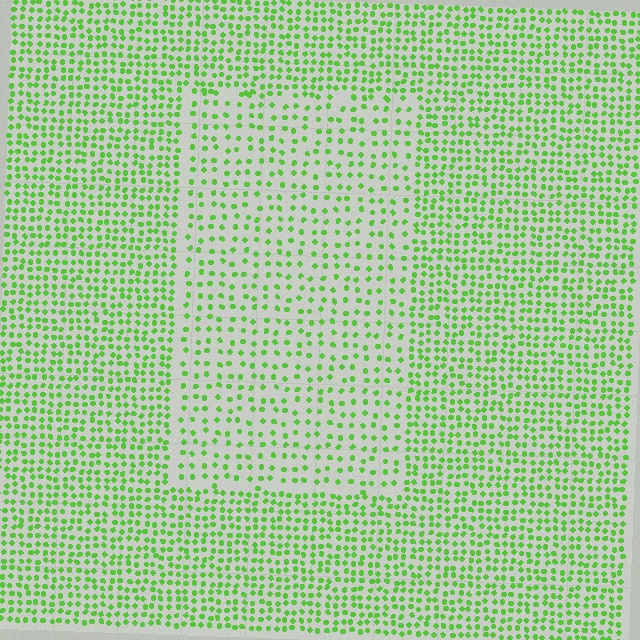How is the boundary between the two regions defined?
The boundary is defined by a change in element density (approximately 1.8x ratio). All elements are the same color, size, and shape.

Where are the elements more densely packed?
The elements are more densely packed outside the rectangle boundary.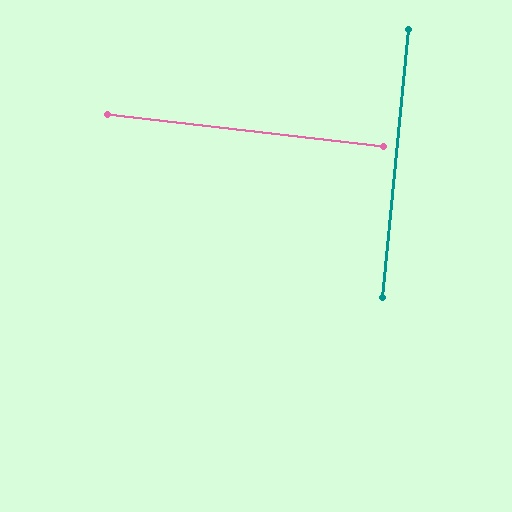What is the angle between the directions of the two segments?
Approximately 89 degrees.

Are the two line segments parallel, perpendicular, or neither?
Perpendicular — they meet at approximately 89°.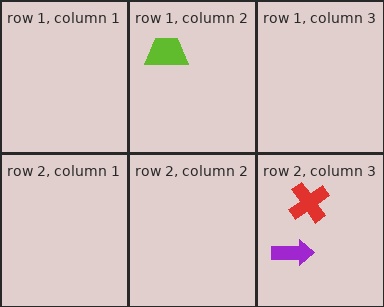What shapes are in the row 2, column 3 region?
The red cross, the purple arrow.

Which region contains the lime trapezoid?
The row 1, column 2 region.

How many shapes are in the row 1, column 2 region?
1.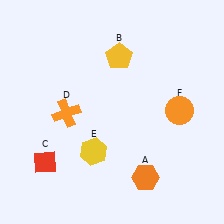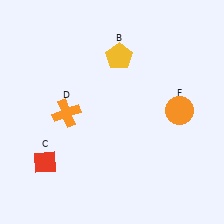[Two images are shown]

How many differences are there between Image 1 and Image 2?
There are 2 differences between the two images.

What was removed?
The yellow hexagon (E), the orange hexagon (A) were removed in Image 2.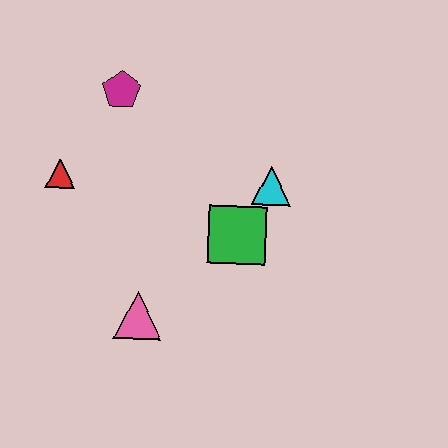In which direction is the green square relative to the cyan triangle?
The green square is below the cyan triangle.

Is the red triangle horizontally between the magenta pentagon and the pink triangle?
No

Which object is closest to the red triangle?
The magenta pentagon is closest to the red triangle.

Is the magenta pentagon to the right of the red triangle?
Yes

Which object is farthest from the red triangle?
The cyan triangle is farthest from the red triangle.